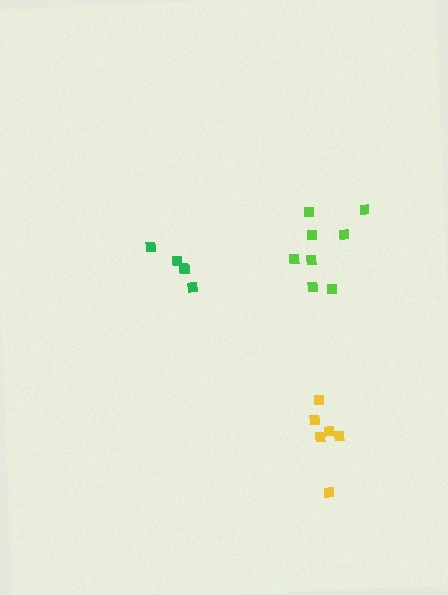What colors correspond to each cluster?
The clusters are colored: lime, green, yellow.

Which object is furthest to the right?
The lime cluster is rightmost.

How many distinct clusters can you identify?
There are 3 distinct clusters.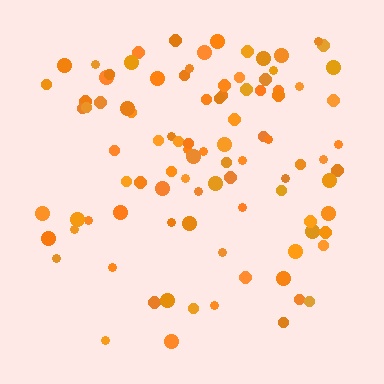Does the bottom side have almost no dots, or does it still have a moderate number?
Still a moderate number, just noticeably fewer than the top.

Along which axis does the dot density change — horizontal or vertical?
Vertical.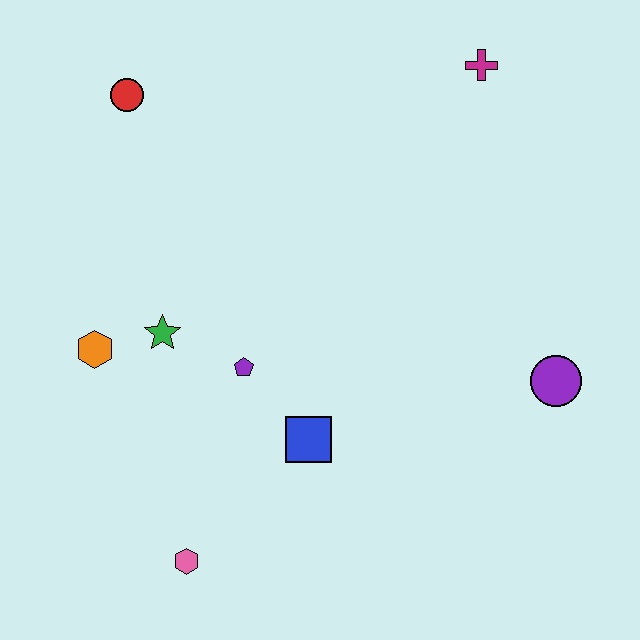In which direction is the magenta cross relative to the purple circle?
The magenta cross is above the purple circle.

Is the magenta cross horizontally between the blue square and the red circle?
No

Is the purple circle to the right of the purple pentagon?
Yes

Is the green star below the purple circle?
No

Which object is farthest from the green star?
The magenta cross is farthest from the green star.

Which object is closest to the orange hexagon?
The green star is closest to the orange hexagon.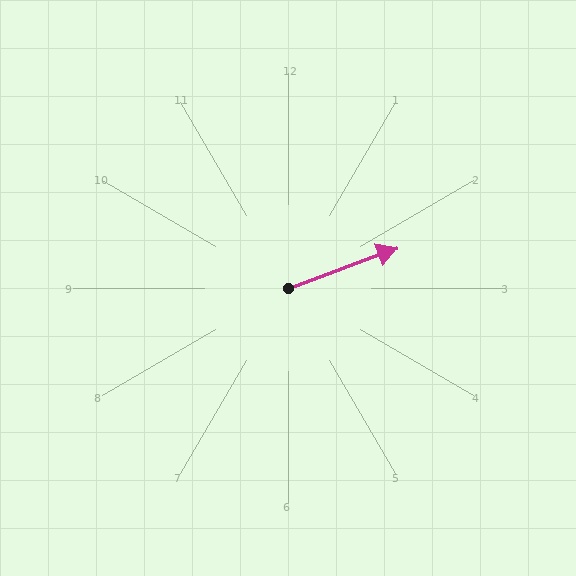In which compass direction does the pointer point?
East.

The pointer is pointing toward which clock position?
Roughly 2 o'clock.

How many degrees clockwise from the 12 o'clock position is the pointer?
Approximately 70 degrees.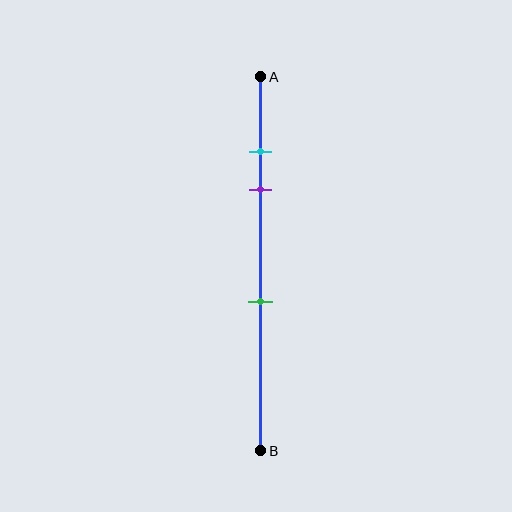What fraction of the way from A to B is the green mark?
The green mark is approximately 60% (0.6) of the way from A to B.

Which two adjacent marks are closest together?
The cyan and purple marks are the closest adjacent pair.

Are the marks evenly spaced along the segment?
No, the marks are not evenly spaced.